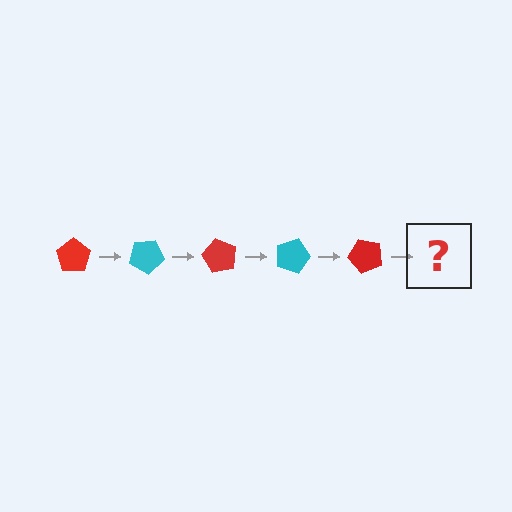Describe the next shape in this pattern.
It should be a cyan pentagon, rotated 150 degrees from the start.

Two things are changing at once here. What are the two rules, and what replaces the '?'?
The two rules are that it rotates 30 degrees each step and the color cycles through red and cyan. The '?' should be a cyan pentagon, rotated 150 degrees from the start.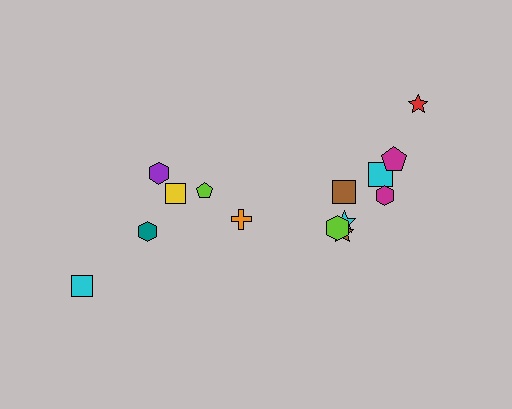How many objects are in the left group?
There are 6 objects.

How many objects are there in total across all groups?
There are 14 objects.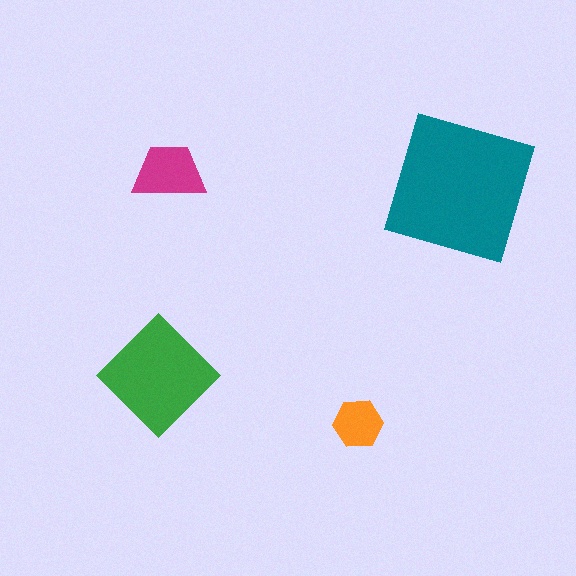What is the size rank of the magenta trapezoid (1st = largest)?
3rd.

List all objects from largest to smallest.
The teal square, the green diamond, the magenta trapezoid, the orange hexagon.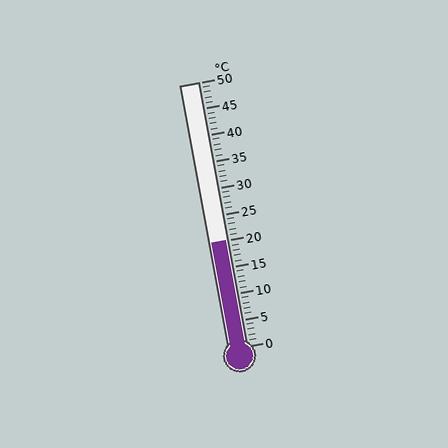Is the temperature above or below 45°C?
The temperature is below 45°C.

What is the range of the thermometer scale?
The thermometer scale ranges from 0°C to 50°C.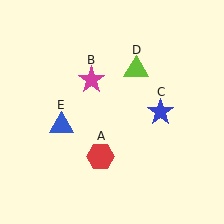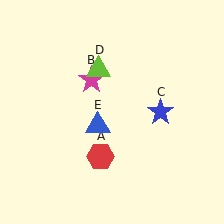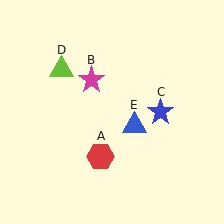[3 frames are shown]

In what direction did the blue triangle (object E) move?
The blue triangle (object E) moved right.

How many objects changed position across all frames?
2 objects changed position: lime triangle (object D), blue triangle (object E).